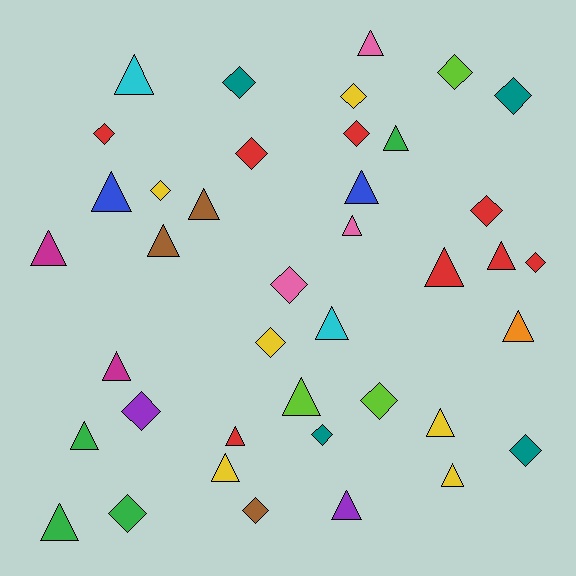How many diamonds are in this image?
There are 18 diamonds.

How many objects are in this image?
There are 40 objects.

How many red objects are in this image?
There are 8 red objects.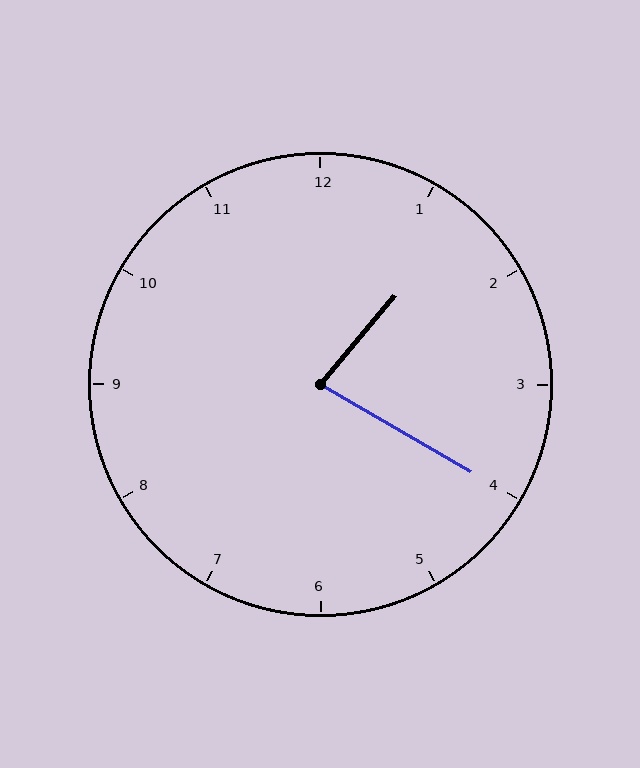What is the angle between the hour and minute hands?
Approximately 80 degrees.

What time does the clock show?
1:20.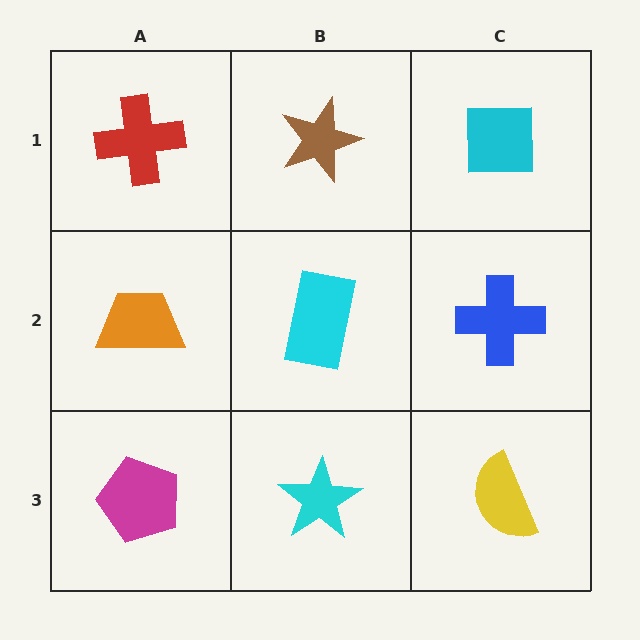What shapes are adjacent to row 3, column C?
A blue cross (row 2, column C), a cyan star (row 3, column B).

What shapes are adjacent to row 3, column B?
A cyan rectangle (row 2, column B), a magenta pentagon (row 3, column A), a yellow semicircle (row 3, column C).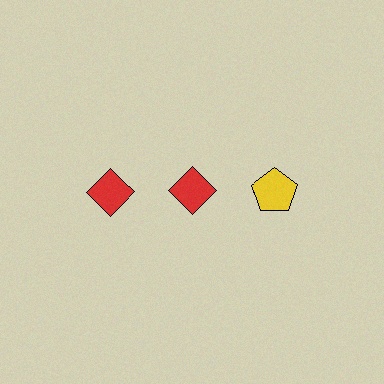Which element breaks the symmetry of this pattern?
The yellow pentagon in the top row, center column breaks the symmetry. All other shapes are red diamonds.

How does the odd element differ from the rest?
It differs in both color (yellow instead of red) and shape (pentagon instead of diamond).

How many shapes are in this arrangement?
There are 3 shapes arranged in a grid pattern.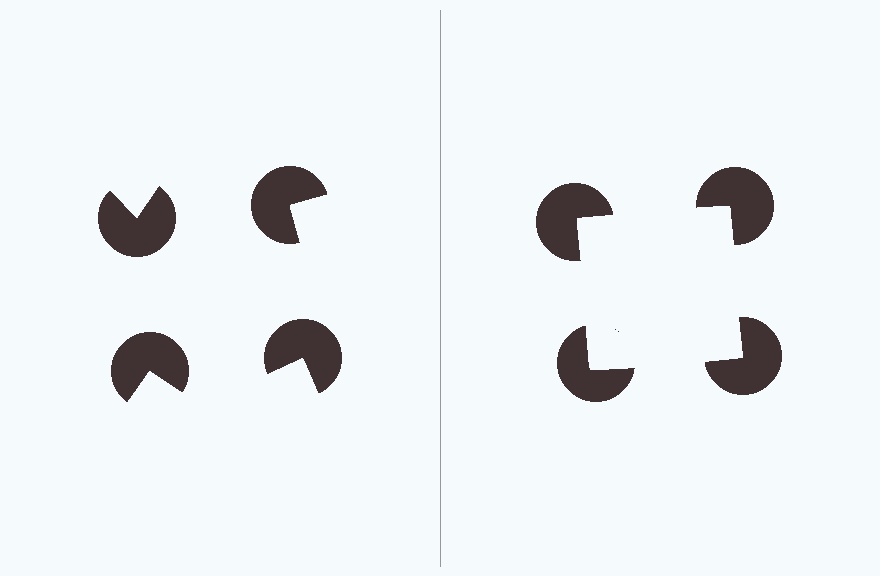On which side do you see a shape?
An illusory square appears on the right side. On the left side the wedge cuts are rotated, so no coherent shape forms.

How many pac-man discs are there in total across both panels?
8 — 4 on each side.